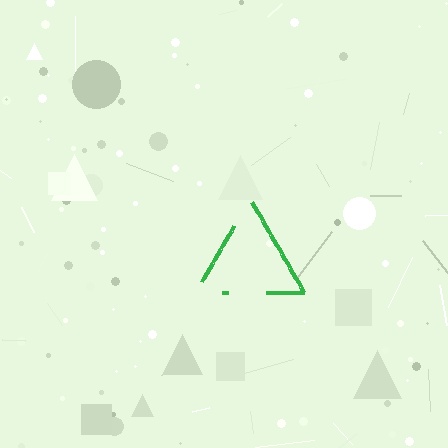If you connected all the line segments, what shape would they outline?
They would outline a triangle.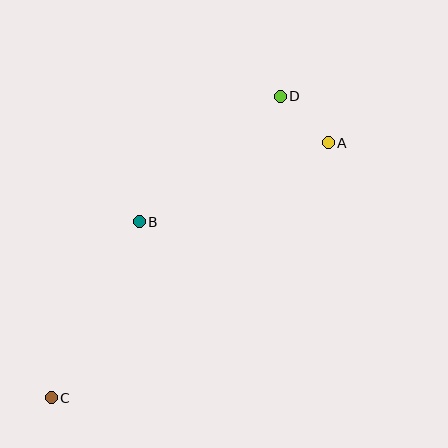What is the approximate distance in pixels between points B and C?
The distance between B and C is approximately 196 pixels.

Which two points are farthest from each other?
Points C and D are farthest from each other.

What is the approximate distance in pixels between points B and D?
The distance between B and D is approximately 189 pixels.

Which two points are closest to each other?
Points A and D are closest to each other.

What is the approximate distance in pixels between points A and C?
The distance between A and C is approximately 377 pixels.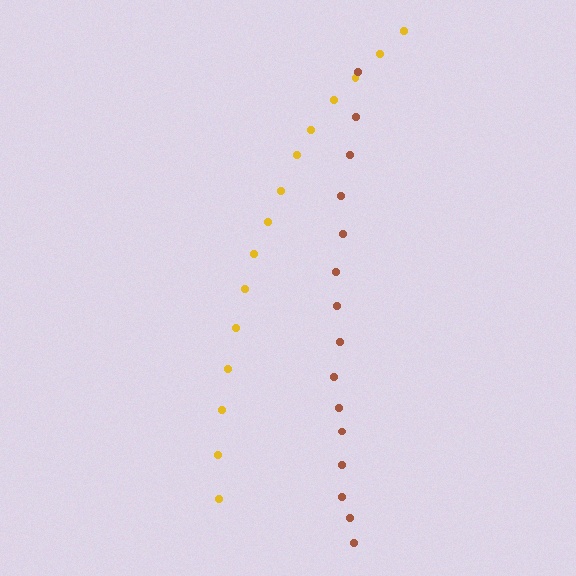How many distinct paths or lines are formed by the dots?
There are 2 distinct paths.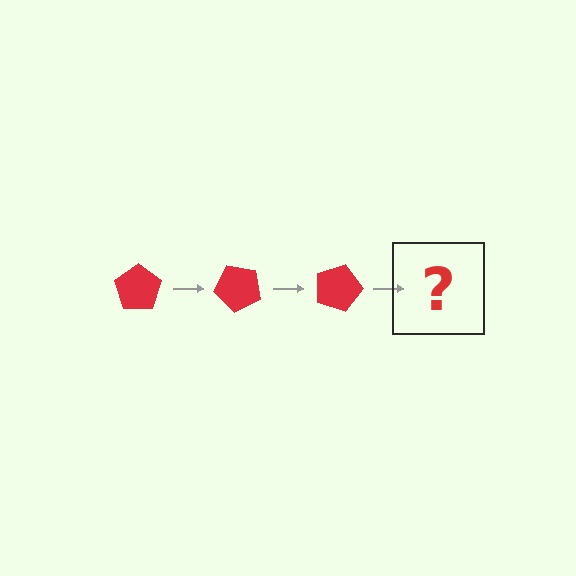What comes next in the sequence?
The next element should be a red pentagon rotated 135 degrees.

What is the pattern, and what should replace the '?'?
The pattern is that the pentagon rotates 45 degrees each step. The '?' should be a red pentagon rotated 135 degrees.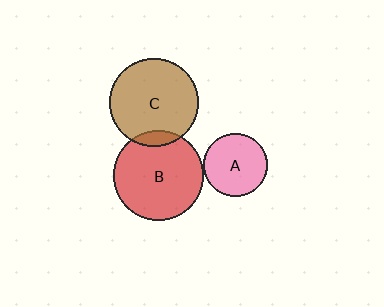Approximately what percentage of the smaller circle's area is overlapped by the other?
Approximately 10%.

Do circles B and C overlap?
Yes.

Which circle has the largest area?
Circle B (red).